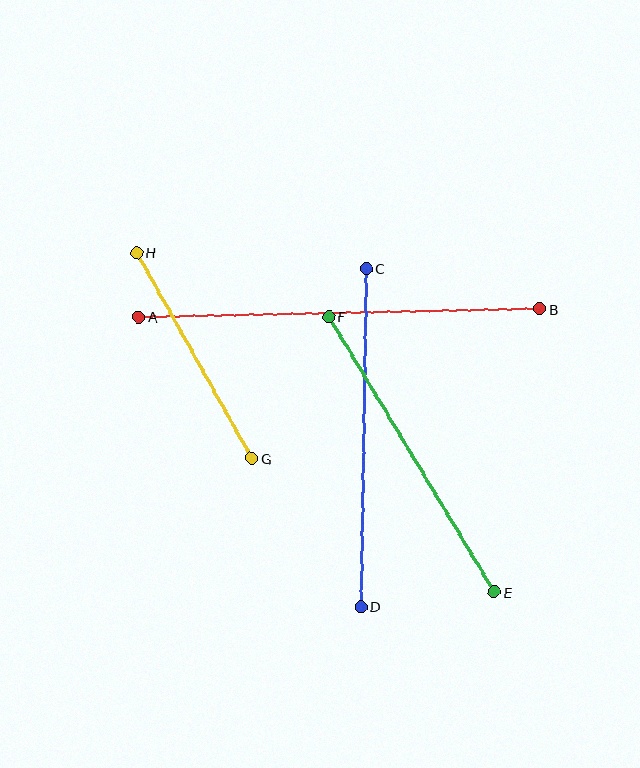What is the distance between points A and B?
The distance is approximately 401 pixels.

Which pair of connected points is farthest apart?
Points A and B are farthest apart.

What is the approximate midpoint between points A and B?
The midpoint is at approximately (339, 313) pixels.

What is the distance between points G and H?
The distance is approximately 235 pixels.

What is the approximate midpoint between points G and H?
The midpoint is at approximately (194, 356) pixels.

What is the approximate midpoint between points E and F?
The midpoint is at approximately (412, 454) pixels.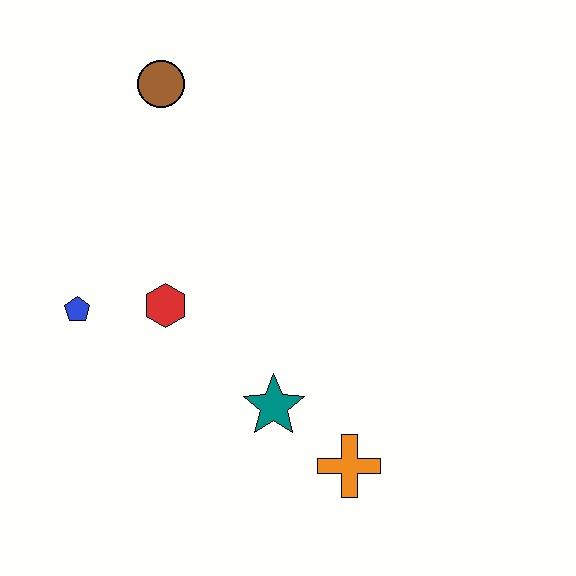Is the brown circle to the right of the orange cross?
No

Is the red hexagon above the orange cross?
Yes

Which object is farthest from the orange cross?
The brown circle is farthest from the orange cross.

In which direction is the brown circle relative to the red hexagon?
The brown circle is above the red hexagon.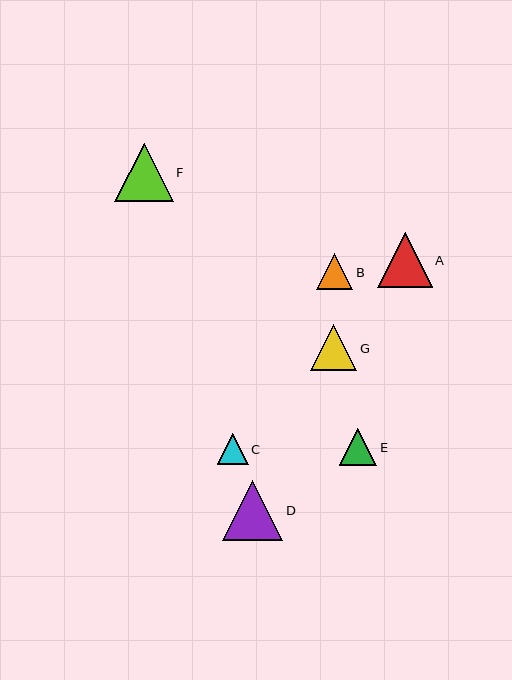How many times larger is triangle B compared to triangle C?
Triangle B is approximately 1.2 times the size of triangle C.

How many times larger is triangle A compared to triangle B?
Triangle A is approximately 1.5 times the size of triangle B.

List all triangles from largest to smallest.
From largest to smallest: D, F, A, G, E, B, C.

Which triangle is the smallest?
Triangle C is the smallest with a size of approximately 31 pixels.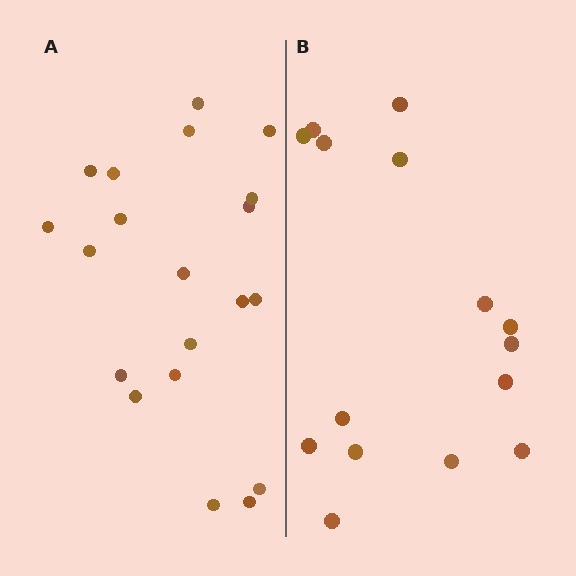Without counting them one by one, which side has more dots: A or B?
Region A (the left region) has more dots.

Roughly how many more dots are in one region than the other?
Region A has about 5 more dots than region B.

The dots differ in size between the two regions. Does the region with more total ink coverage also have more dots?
No. Region B has more total ink coverage because its dots are larger, but region A actually contains more individual dots. Total area can be misleading — the number of items is what matters here.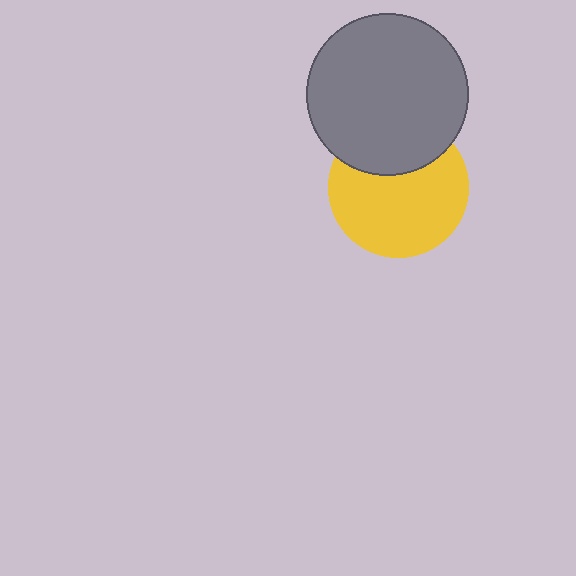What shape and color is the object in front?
The object in front is a gray circle.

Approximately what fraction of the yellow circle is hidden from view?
Roughly 31% of the yellow circle is hidden behind the gray circle.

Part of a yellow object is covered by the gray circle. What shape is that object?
It is a circle.